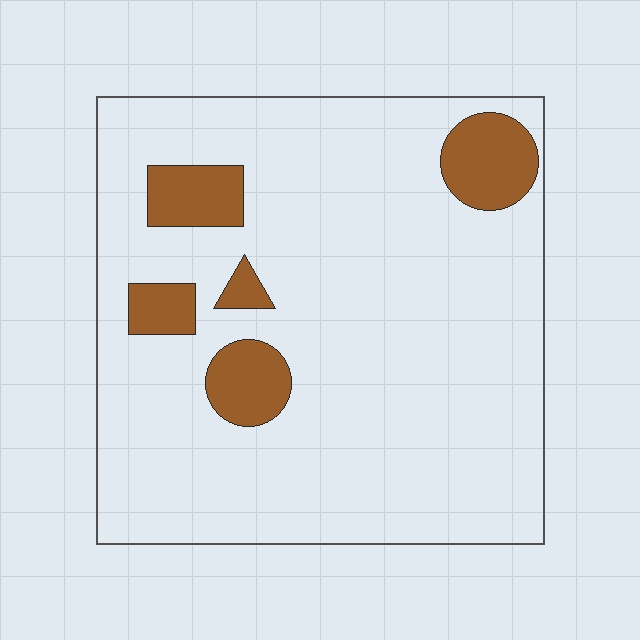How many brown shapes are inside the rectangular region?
5.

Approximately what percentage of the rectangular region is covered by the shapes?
Approximately 10%.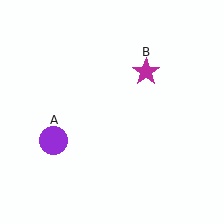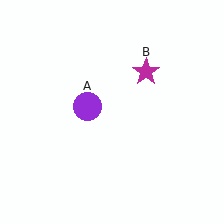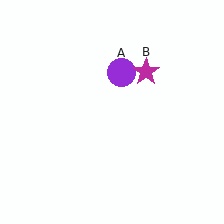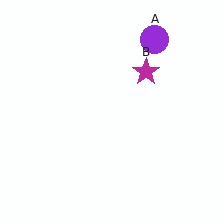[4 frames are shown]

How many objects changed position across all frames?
1 object changed position: purple circle (object A).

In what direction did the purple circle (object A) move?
The purple circle (object A) moved up and to the right.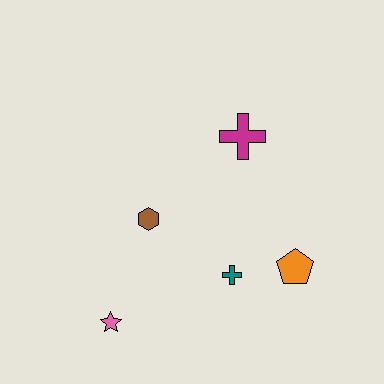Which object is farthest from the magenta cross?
The pink star is farthest from the magenta cross.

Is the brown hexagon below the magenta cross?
Yes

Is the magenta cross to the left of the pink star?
No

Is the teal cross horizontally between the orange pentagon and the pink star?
Yes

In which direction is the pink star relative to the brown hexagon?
The pink star is below the brown hexagon.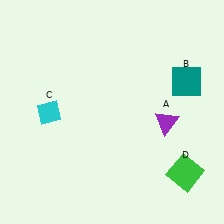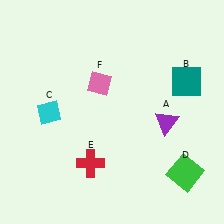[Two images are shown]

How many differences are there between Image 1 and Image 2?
There are 2 differences between the two images.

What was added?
A red cross (E), a pink diamond (F) were added in Image 2.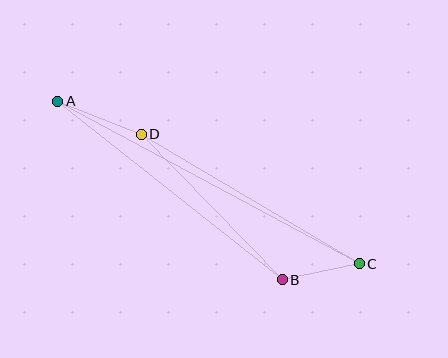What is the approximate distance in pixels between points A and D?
The distance between A and D is approximately 90 pixels.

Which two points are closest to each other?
Points B and C are closest to each other.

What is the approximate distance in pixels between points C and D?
The distance between C and D is approximately 254 pixels.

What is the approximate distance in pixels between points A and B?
The distance between A and B is approximately 287 pixels.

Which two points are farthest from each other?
Points A and C are farthest from each other.